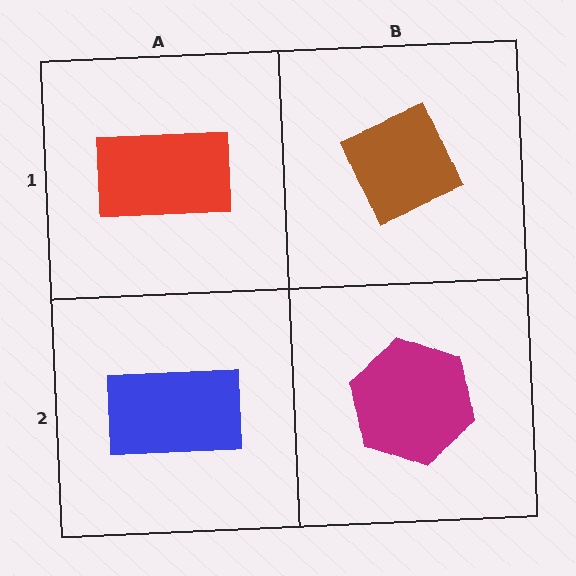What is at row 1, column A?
A red rectangle.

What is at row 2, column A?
A blue rectangle.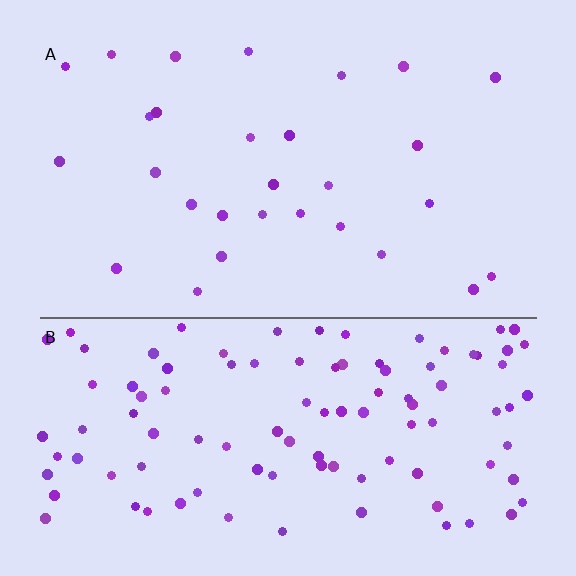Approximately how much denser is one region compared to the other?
Approximately 3.7× — region B over region A.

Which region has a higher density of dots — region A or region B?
B (the bottom).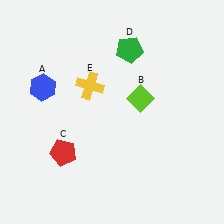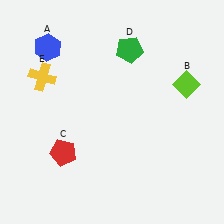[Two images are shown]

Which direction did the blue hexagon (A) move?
The blue hexagon (A) moved up.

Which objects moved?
The objects that moved are: the blue hexagon (A), the lime diamond (B), the yellow cross (E).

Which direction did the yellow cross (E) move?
The yellow cross (E) moved left.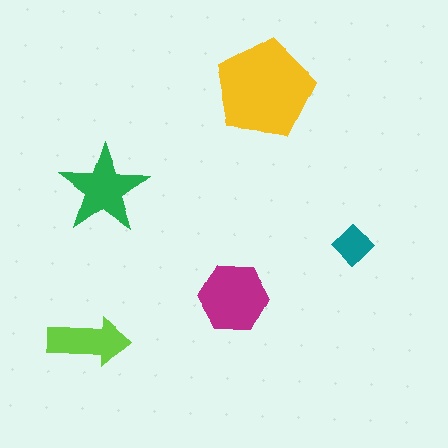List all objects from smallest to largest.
The teal diamond, the lime arrow, the green star, the magenta hexagon, the yellow pentagon.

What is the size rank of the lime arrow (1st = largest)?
4th.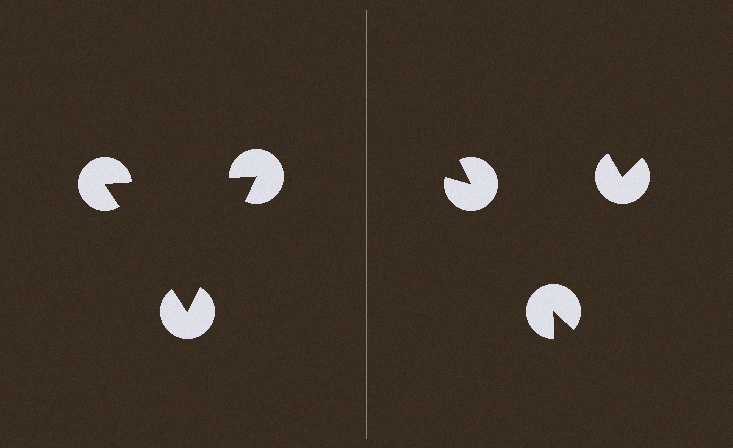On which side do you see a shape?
An illusory triangle appears on the left side. On the right side the wedge cuts are rotated, so no coherent shape forms.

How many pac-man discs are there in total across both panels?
6 — 3 on each side.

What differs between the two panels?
The pac-man discs are positioned identically on both sides; only the wedge orientations differ. On the left they align to a triangle; on the right they are misaligned.